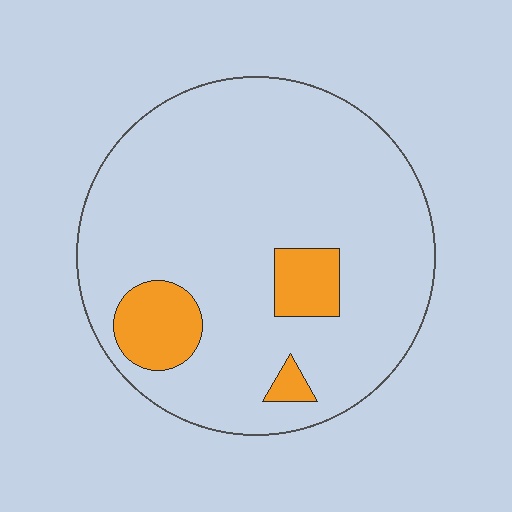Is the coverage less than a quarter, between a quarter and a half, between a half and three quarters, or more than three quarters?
Less than a quarter.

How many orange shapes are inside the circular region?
3.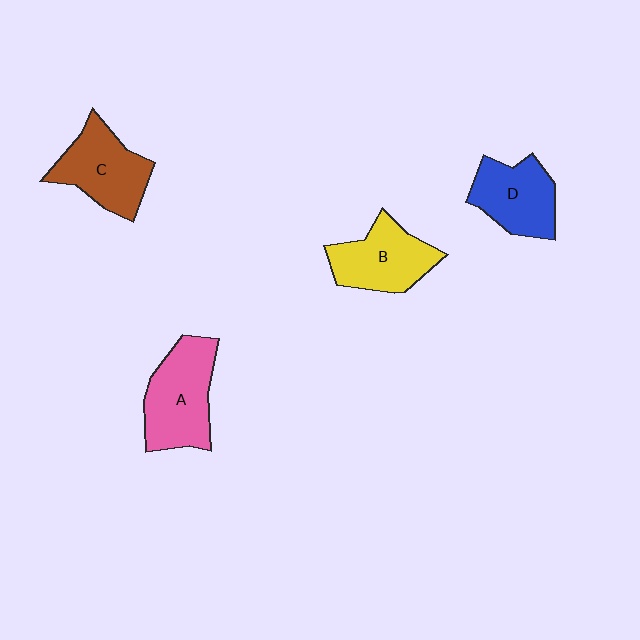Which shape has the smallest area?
Shape D (blue).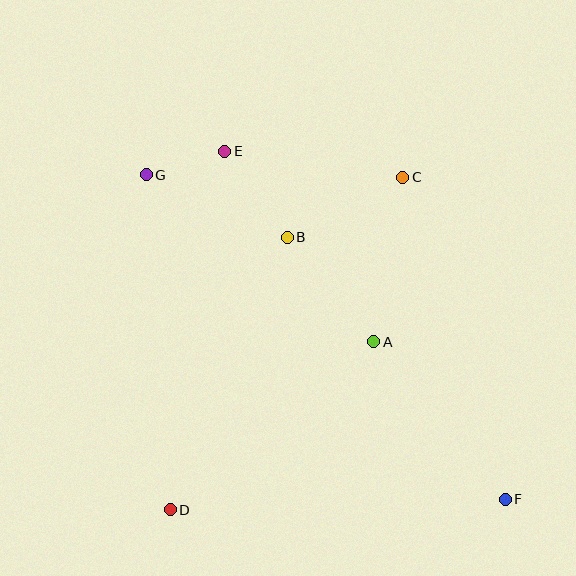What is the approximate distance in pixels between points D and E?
The distance between D and E is approximately 363 pixels.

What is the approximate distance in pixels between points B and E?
The distance between B and E is approximately 106 pixels.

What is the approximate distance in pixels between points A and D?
The distance between A and D is approximately 264 pixels.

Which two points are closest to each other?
Points E and G are closest to each other.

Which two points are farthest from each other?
Points F and G are farthest from each other.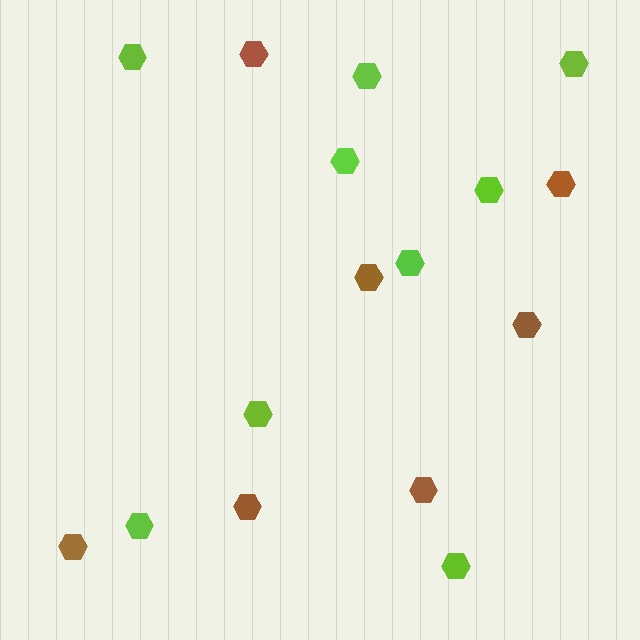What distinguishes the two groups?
There are 2 groups: one group of brown hexagons (7) and one group of lime hexagons (9).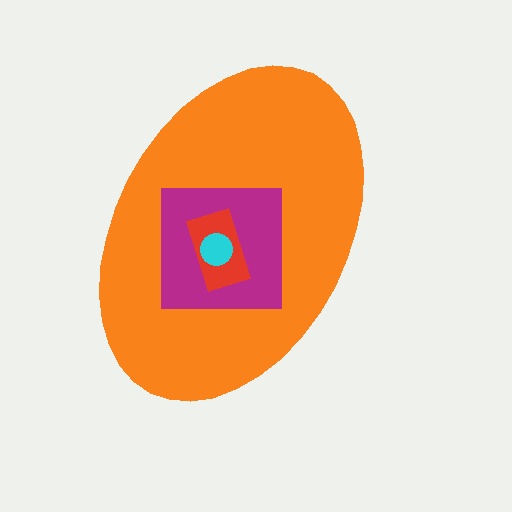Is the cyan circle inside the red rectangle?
Yes.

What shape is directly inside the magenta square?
The red rectangle.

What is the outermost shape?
The orange ellipse.